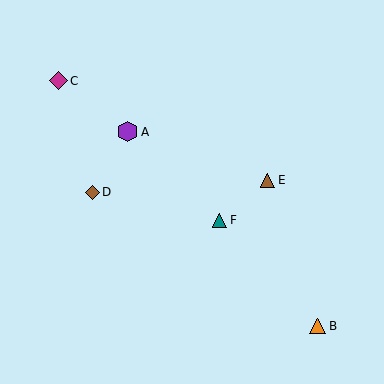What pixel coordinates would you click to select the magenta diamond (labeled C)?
Click at (58, 81) to select the magenta diamond C.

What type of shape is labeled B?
Shape B is an orange triangle.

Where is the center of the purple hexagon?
The center of the purple hexagon is at (127, 132).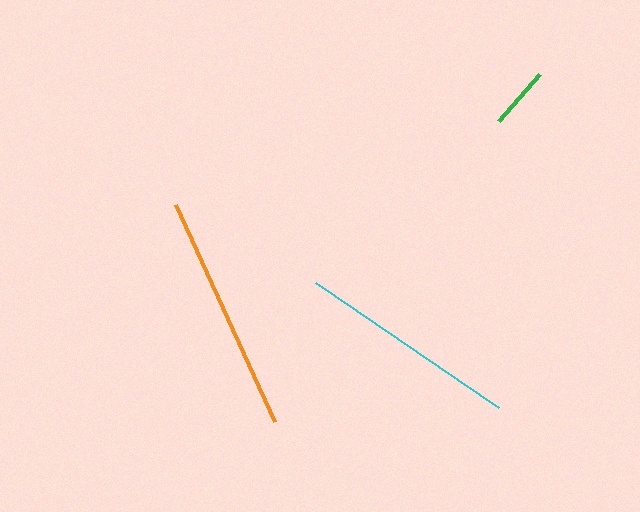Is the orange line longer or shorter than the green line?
The orange line is longer than the green line.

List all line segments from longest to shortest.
From longest to shortest: orange, cyan, green.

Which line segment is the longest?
The orange line is the longest at approximately 238 pixels.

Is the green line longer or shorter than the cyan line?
The cyan line is longer than the green line.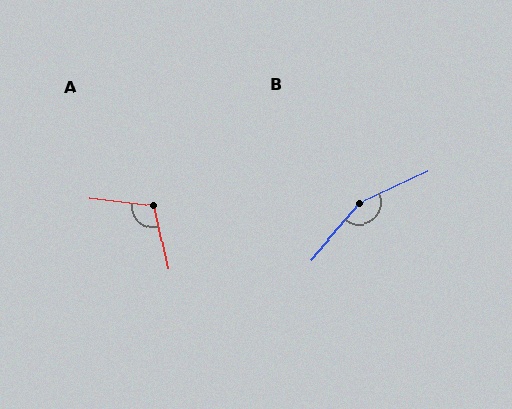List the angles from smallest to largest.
A (109°), B (156°).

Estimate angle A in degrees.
Approximately 109 degrees.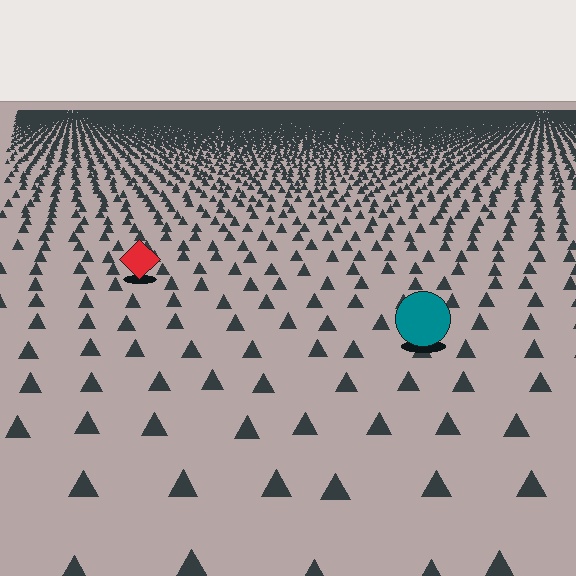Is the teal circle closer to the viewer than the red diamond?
Yes. The teal circle is closer — you can tell from the texture gradient: the ground texture is coarser near it.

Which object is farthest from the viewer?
The red diamond is farthest from the viewer. It appears smaller and the ground texture around it is denser.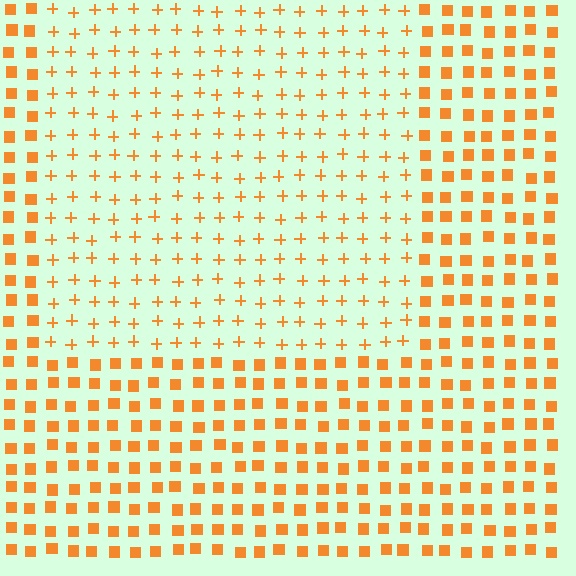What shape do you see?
I see a rectangle.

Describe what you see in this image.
The image is filled with small orange elements arranged in a uniform grid. A rectangle-shaped region contains plus signs, while the surrounding area contains squares. The boundary is defined purely by the change in element shape.